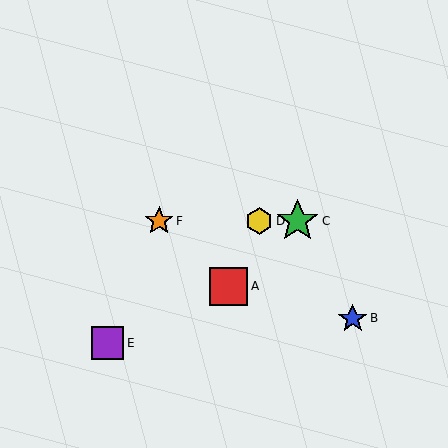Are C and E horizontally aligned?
No, C is at y≈221 and E is at y≈343.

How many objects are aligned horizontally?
3 objects (C, D, F) are aligned horizontally.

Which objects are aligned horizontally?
Objects C, D, F are aligned horizontally.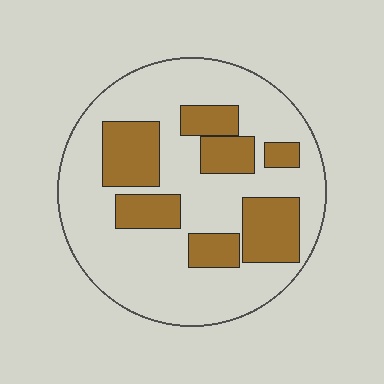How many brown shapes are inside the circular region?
7.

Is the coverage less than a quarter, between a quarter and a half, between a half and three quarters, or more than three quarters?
Between a quarter and a half.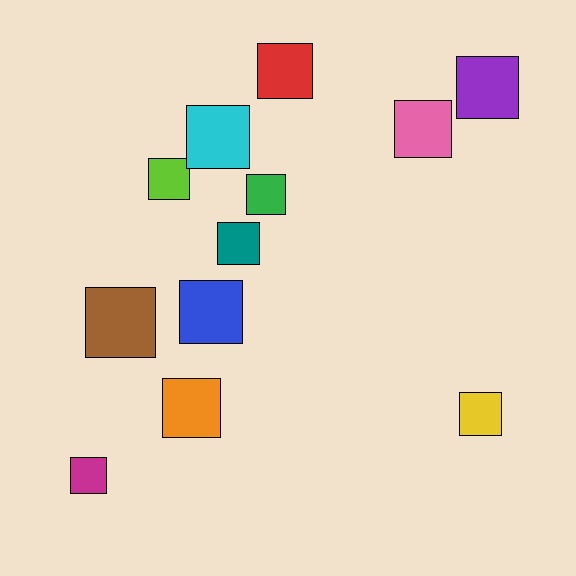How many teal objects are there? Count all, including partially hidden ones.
There is 1 teal object.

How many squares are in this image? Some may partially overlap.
There are 12 squares.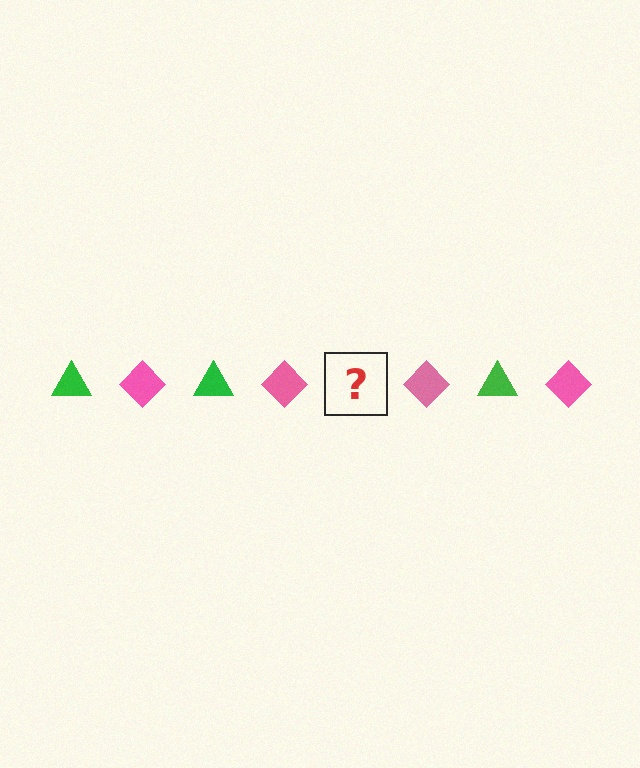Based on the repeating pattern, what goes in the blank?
The blank should be a green triangle.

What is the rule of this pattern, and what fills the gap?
The rule is that the pattern alternates between green triangle and pink diamond. The gap should be filled with a green triangle.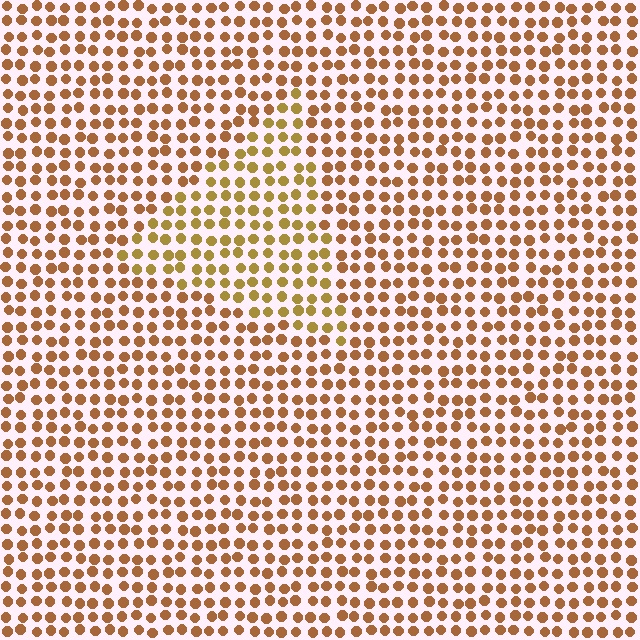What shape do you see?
I see a triangle.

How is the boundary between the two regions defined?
The boundary is defined purely by a slight shift in hue (about 22 degrees). Spacing, size, and orientation are identical on both sides.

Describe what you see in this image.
The image is filled with small brown elements in a uniform arrangement. A triangle-shaped region is visible where the elements are tinted to a slightly different hue, forming a subtle color boundary.